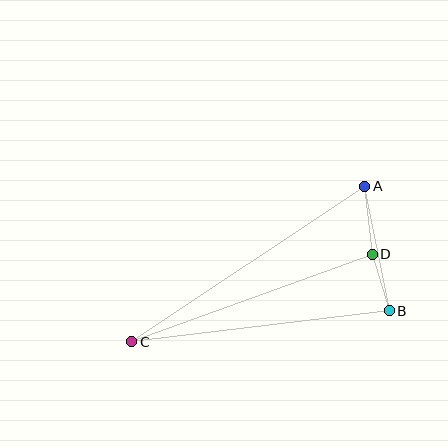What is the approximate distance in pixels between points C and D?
The distance between C and D is approximately 256 pixels.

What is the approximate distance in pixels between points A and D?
The distance between A and D is approximately 68 pixels.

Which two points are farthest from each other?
Points A and C are farthest from each other.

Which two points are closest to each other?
Points B and D are closest to each other.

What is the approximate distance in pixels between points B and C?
The distance between B and C is approximately 260 pixels.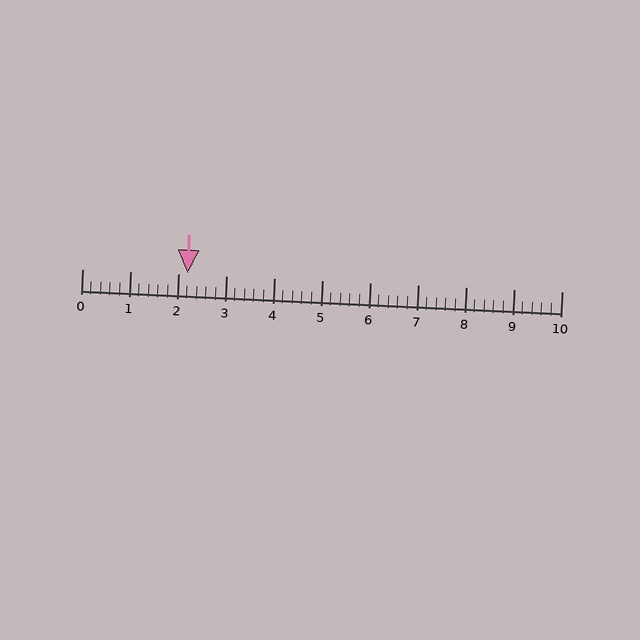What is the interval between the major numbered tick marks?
The major tick marks are spaced 1 units apart.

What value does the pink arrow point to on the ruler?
The pink arrow points to approximately 2.2.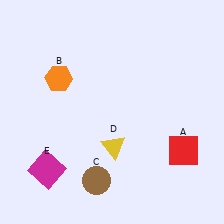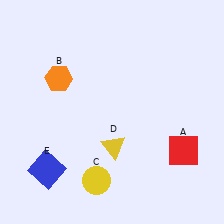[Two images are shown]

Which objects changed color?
C changed from brown to yellow. E changed from magenta to blue.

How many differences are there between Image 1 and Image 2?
There are 2 differences between the two images.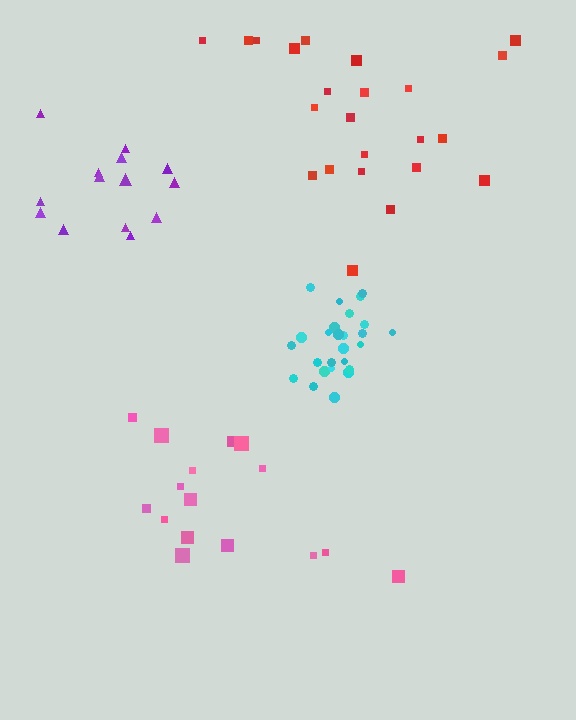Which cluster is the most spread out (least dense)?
Pink.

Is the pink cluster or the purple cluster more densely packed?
Purple.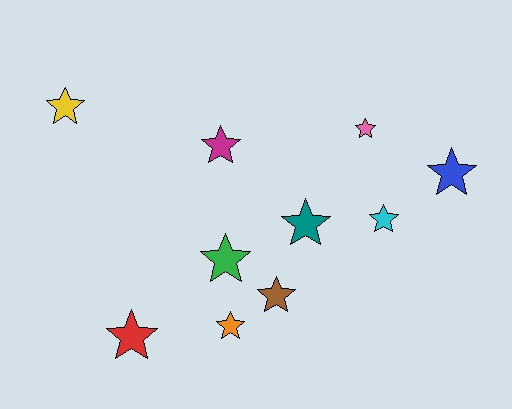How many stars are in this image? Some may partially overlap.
There are 10 stars.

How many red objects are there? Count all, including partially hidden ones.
There is 1 red object.